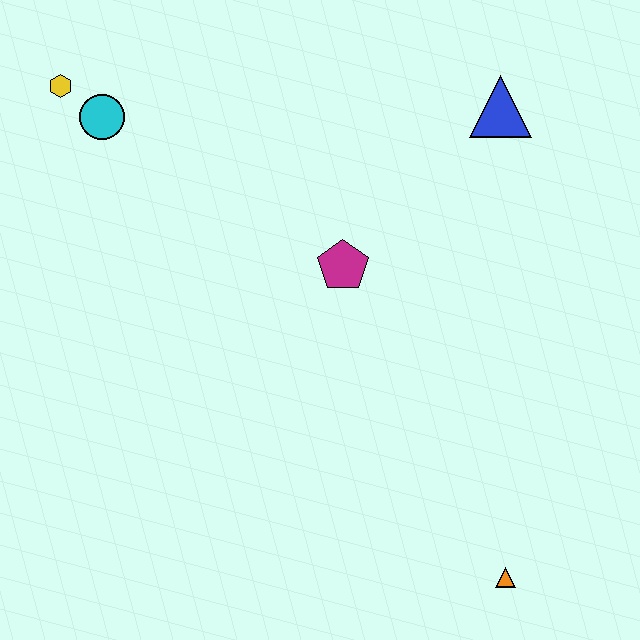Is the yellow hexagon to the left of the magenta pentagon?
Yes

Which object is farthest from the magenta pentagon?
The orange triangle is farthest from the magenta pentagon.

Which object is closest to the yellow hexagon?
The cyan circle is closest to the yellow hexagon.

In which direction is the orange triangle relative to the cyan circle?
The orange triangle is below the cyan circle.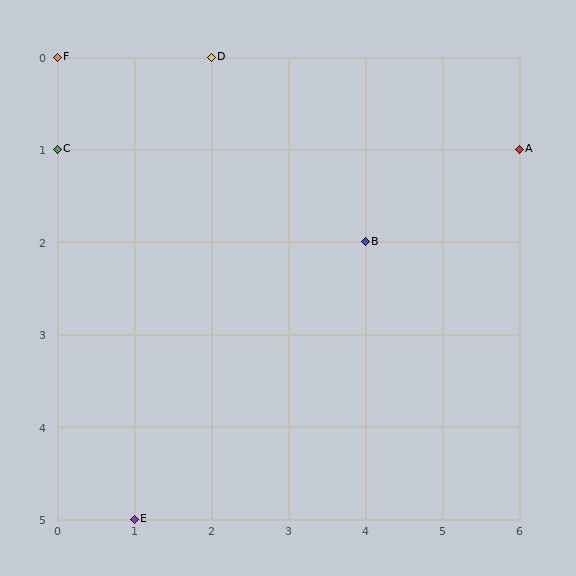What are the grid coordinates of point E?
Point E is at grid coordinates (1, 5).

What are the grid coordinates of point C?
Point C is at grid coordinates (0, 1).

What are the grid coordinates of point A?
Point A is at grid coordinates (6, 1).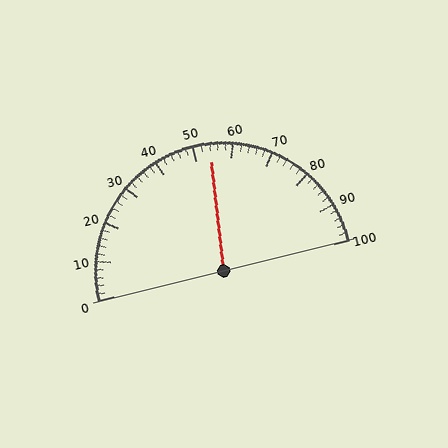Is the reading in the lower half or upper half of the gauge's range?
The reading is in the upper half of the range (0 to 100).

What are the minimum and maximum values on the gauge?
The gauge ranges from 0 to 100.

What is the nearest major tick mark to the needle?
The nearest major tick mark is 50.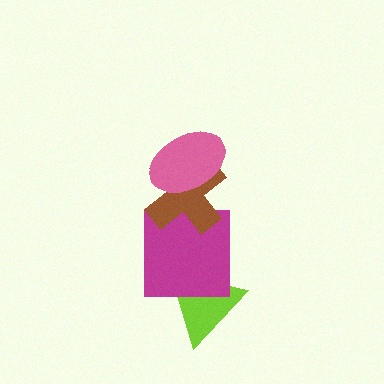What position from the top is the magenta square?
The magenta square is 3rd from the top.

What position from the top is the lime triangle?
The lime triangle is 4th from the top.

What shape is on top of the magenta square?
The brown cross is on top of the magenta square.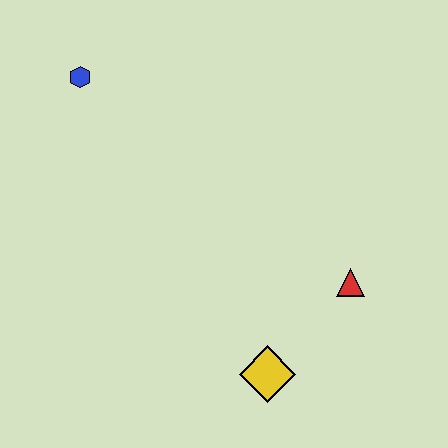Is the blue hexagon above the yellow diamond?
Yes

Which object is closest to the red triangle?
The yellow diamond is closest to the red triangle.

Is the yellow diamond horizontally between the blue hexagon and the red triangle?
Yes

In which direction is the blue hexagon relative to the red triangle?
The blue hexagon is to the left of the red triangle.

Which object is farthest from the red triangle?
The blue hexagon is farthest from the red triangle.